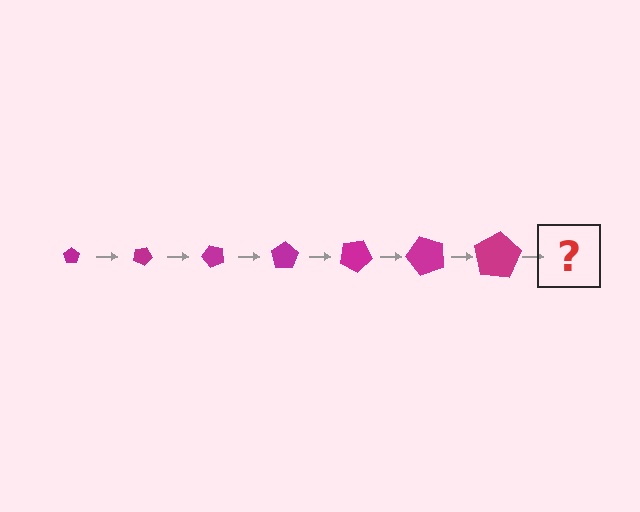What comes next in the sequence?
The next element should be a pentagon, larger than the previous one and rotated 175 degrees from the start.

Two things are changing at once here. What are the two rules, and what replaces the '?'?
The two rules are that the pentagon grows larger each step and it rotates 25 degrees each step. The '?' should be a pentagon, larger than the previous one and rotated 175 degrees from the start.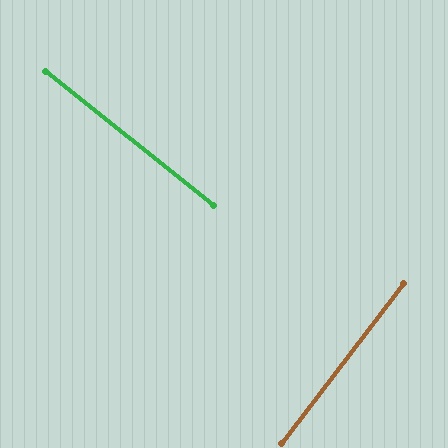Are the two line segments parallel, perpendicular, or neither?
Perpendicular — they meet at approximately 89°.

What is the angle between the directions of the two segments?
Approximately 89 degrees.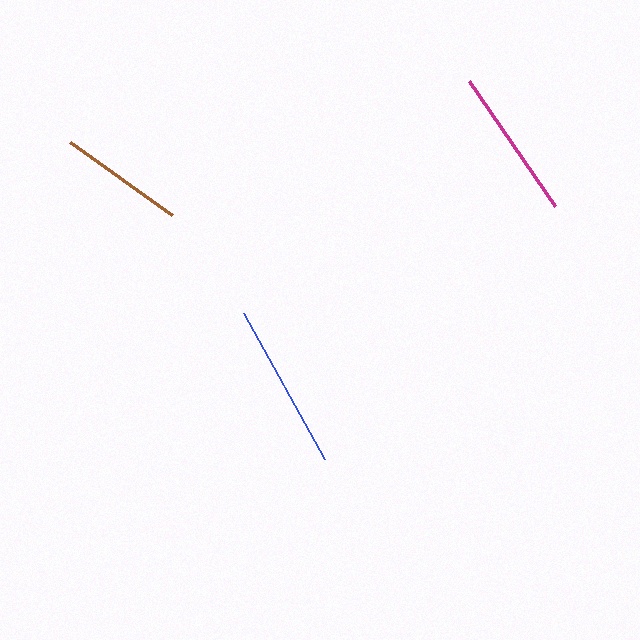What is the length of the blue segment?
The blue segment is approximately 167 pixels long.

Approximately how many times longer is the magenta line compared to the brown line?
The magenta line is approximately 1.2 times the length of the brown line.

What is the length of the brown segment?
The brown segment is approximately 125 pixels long.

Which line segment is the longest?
The blue line is the longest at approximately 167 pixels.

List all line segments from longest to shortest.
From longest to shortest: blue, magenta, brown.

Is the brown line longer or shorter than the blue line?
The blue line is longer than the brown line.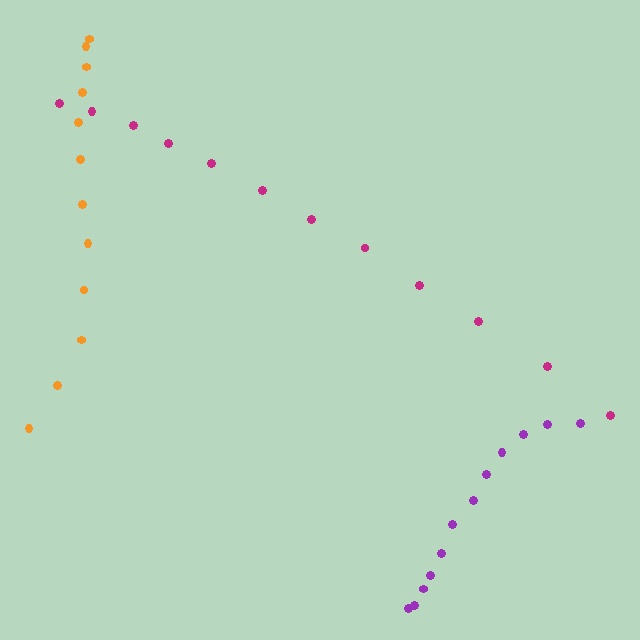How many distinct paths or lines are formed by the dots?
There are 3 distinct paths.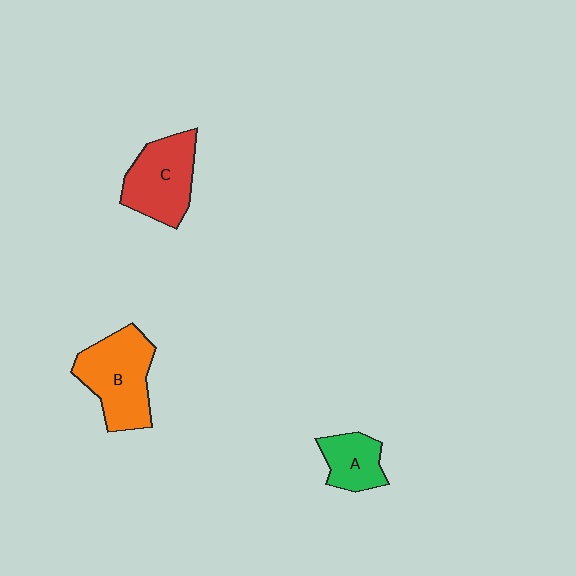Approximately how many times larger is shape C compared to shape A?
Approximately 1.7 times.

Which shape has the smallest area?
Shape A (green).